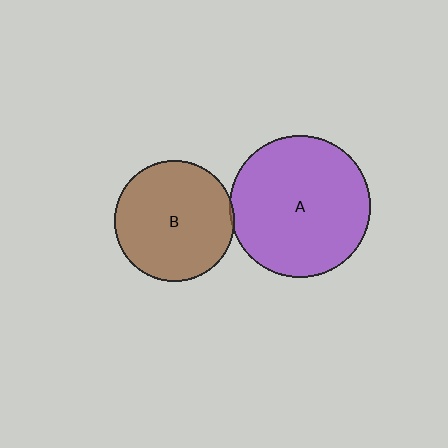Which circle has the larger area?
Circle A (purple).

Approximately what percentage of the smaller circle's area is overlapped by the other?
Approximately 5%.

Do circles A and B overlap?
Yes.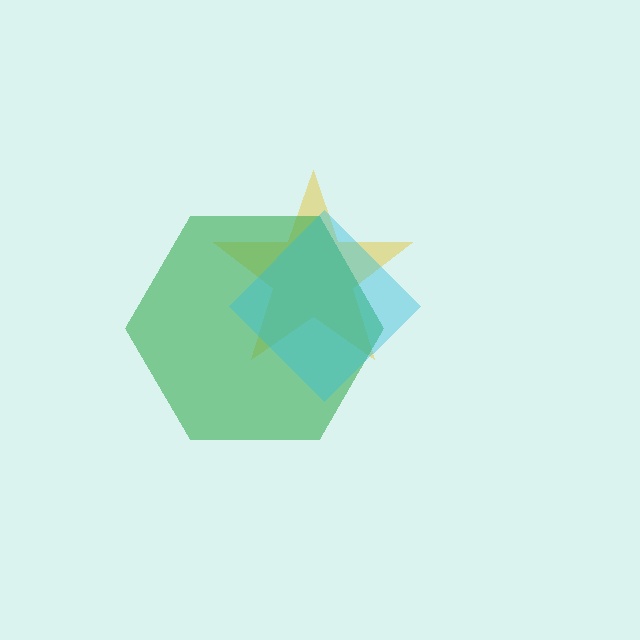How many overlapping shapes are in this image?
There are 3 overlapping shapes in the image.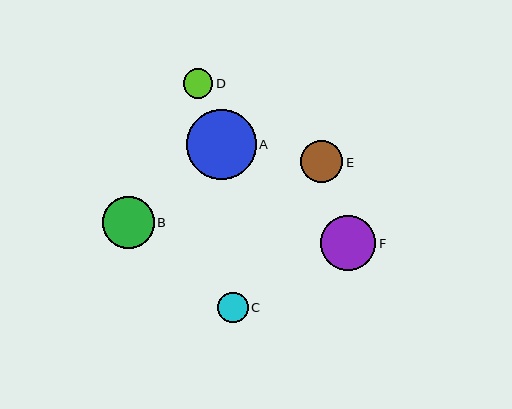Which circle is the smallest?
Circle D is the smallest with a size of approximately 29 pixels.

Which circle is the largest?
Circle A is the largest with a size of approximately 70 pixels.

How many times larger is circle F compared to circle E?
Circle F is approximately 1.3 times the size of circle E.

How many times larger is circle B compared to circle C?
Circle B is approximately 1.7 times the size of circle C.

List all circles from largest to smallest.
From largest to smallest: A, F, B, E, C, D.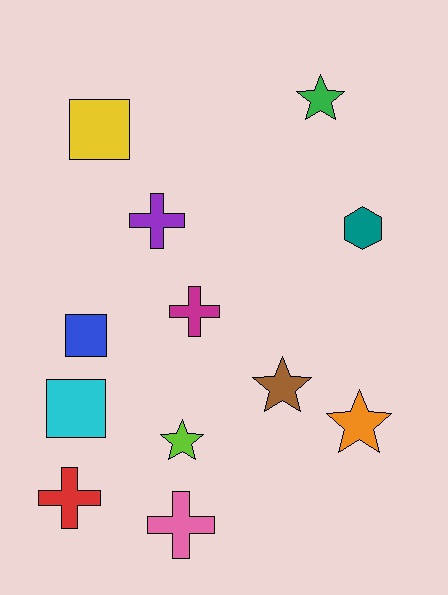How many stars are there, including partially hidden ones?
There are 4 stars.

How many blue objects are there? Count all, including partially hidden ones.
There is 1 blue object.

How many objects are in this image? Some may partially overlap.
There are 12 objects.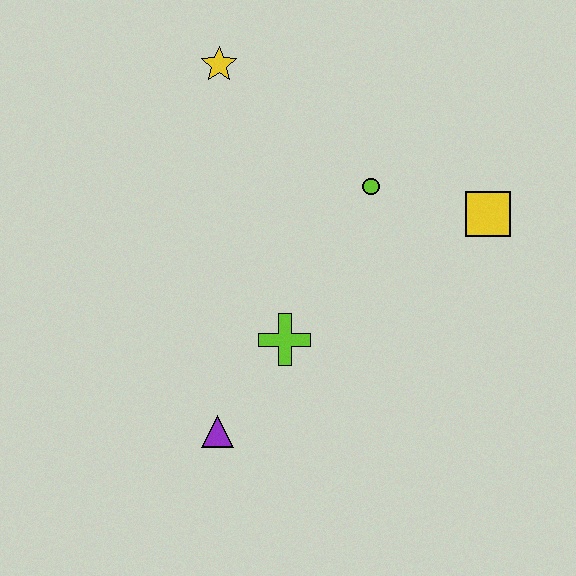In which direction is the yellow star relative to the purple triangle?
The yellow star is above the purple triangle.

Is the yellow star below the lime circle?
No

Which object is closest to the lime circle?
The yellow square is closest to the lime circle.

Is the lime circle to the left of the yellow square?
Yes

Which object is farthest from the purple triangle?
The yellow star is farthest from the purple triangle.